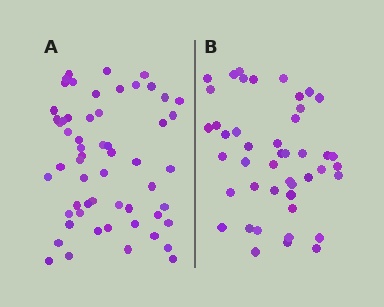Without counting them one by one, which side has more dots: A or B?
Region A (the left region) has more dots.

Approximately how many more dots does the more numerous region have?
Region A has roughly 12 or so more dots than region B.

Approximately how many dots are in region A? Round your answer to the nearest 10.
About 60 dots. (The exact count is 57, which rounds to 60.)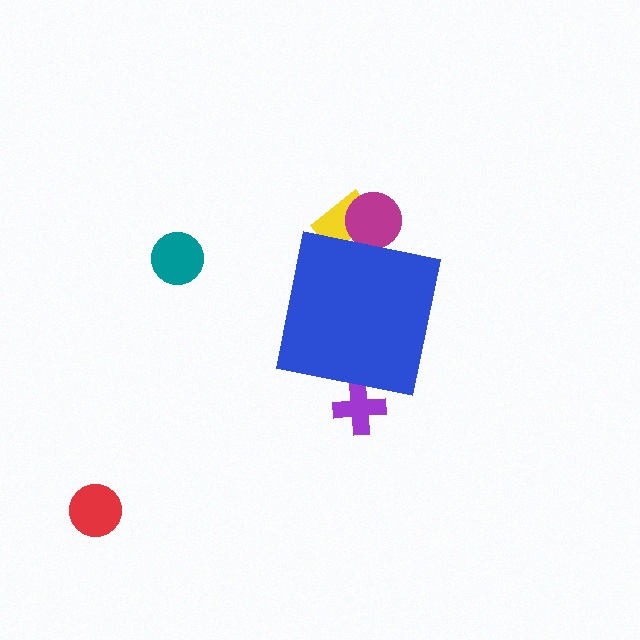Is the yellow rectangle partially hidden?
Yes, the yellow rectangle is partially hidden behind the blue square.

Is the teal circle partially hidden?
No, the teal circle is fully visible.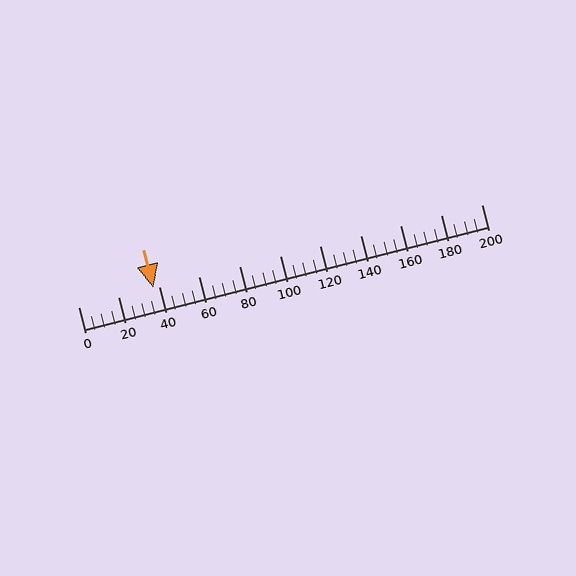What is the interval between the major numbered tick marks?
The major tick marks are spaced 20 units apart.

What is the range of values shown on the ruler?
The ruler shows values from 0 to 200.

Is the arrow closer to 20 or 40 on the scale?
The arrow is closer to 40.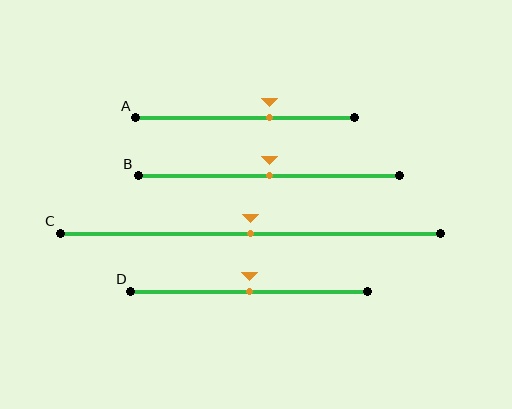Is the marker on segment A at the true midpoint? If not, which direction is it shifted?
No, the marker on segment A is shifted to the right by about 11% of the segment length.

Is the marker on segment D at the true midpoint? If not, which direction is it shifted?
Yes, the marker on segment D is at the true midpoint.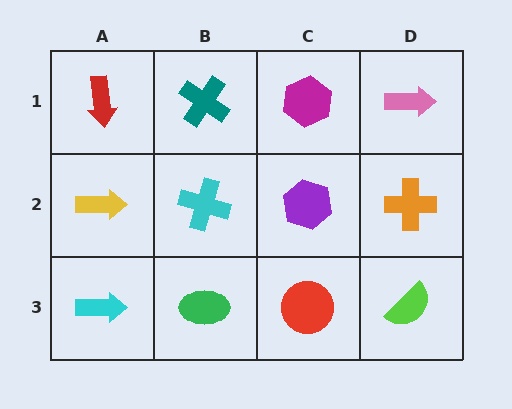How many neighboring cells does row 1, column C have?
3.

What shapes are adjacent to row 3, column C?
A purple hexagon (row 2, column C), a green ellipse (row 3, column B), a lime semicircle (row 3, column D).